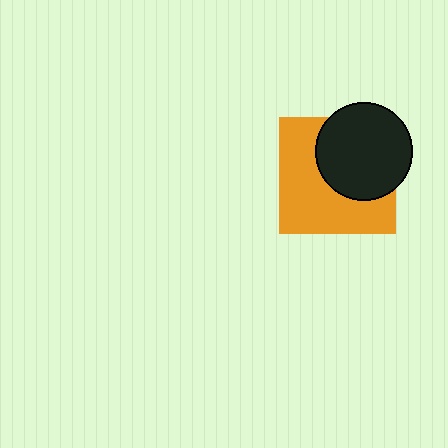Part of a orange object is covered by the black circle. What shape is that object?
It is a square.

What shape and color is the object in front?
The object in front is a black circle.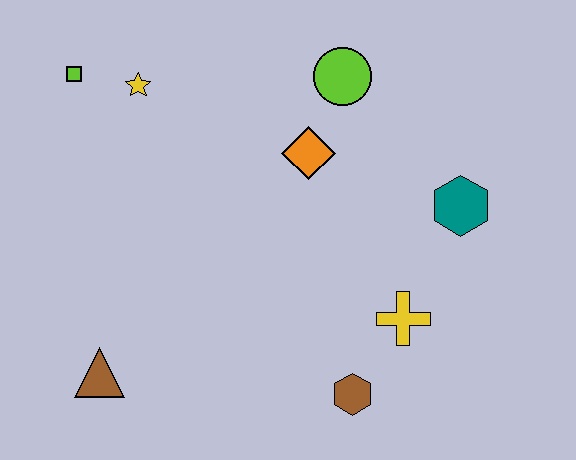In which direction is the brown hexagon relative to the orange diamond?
The brown hexagon is below the orange diamond.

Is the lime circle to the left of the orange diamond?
No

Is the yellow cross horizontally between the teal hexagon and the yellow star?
Yes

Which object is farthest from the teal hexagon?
The lime square is farthest from the teal hexagon.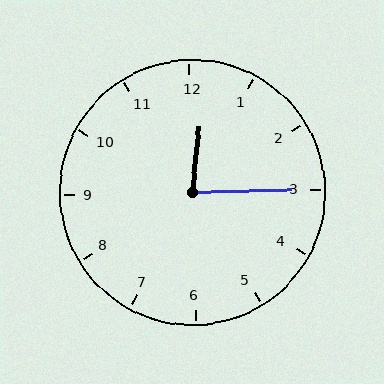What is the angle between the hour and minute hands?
Approximately 82 degrees.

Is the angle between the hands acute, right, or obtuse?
It is acute.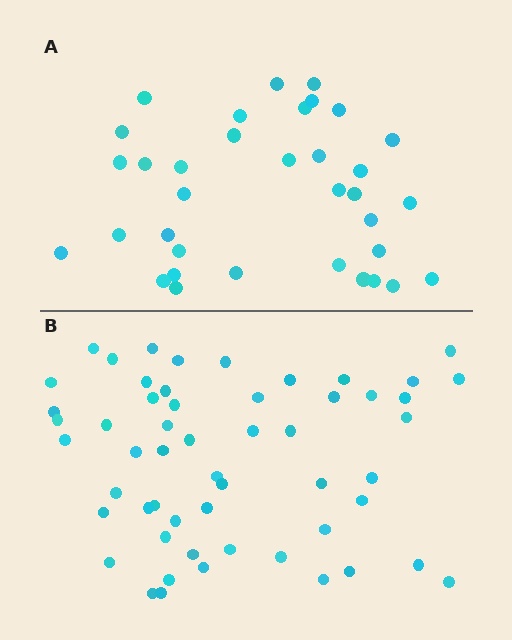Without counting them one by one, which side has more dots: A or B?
Region B (the bottom region) has more dots.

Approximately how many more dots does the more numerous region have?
Region B has approximately 20 more dots than region A.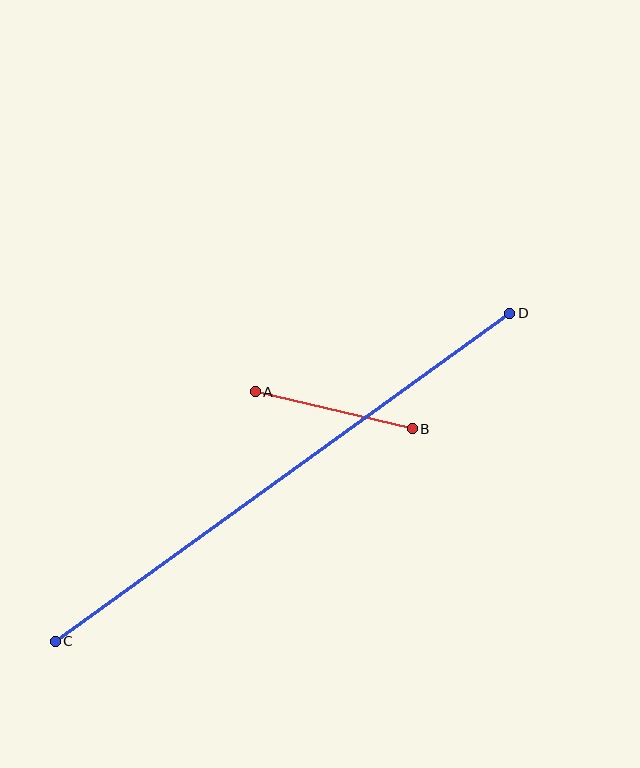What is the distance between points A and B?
The distance is approximately 161 pixels.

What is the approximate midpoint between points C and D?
The midpoint is at approximately (283, 477) pixels.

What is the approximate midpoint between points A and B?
The midpoint is at approximately (334, 410) pixels.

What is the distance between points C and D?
The distance is approximately 561 pixels.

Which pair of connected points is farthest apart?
Points C and D are farthest apart.